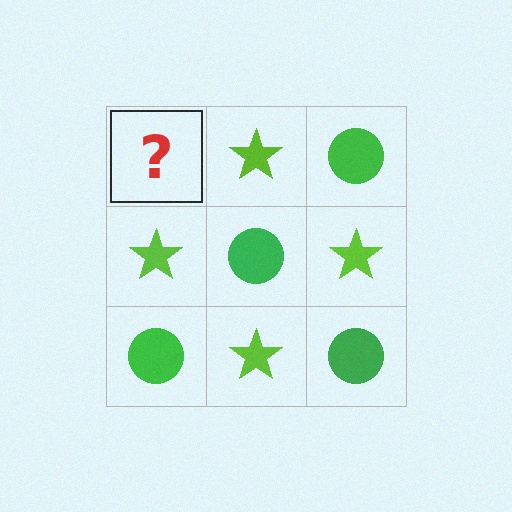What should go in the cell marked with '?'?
The missing cell should contain a green circle.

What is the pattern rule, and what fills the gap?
The rule is that it alternates green circle and lime star in a checkerboard pattern. The gap should be filled with a green circle.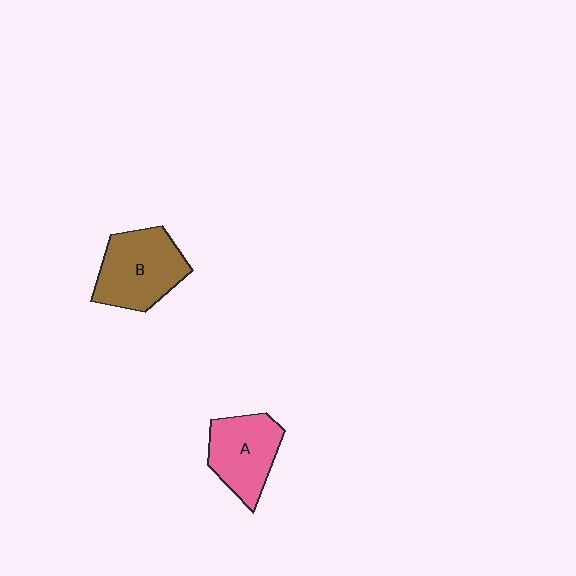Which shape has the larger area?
Shape B (brown).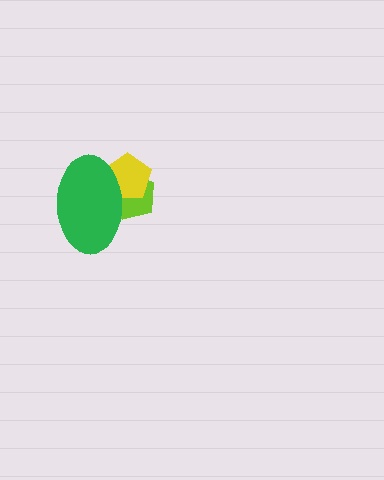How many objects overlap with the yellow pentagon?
2 objects overlap with the yellow pentagon.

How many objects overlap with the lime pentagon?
2 objects overlap with the lime pentagon.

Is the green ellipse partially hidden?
No, no other shape covers it.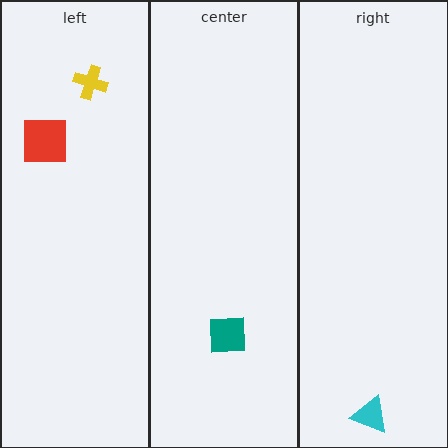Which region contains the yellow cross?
The left region.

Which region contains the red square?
The left region.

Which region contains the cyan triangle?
The right region.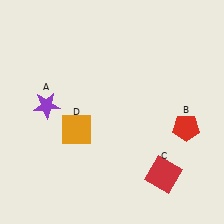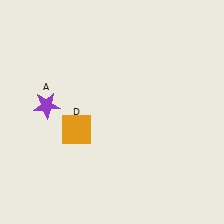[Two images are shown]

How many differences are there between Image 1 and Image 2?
There are 2 differences between the two images.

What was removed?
The red pentagon (B), the red square (C) were removed in Image 2.